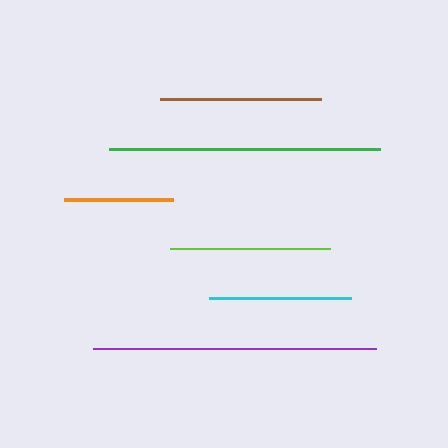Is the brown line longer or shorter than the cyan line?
The brown line is longer than the cyan line.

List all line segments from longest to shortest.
From longest to shortest: purple, green, brown, lime, cyan, orange.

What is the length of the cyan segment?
The cyan segment is approximately 142 pixels long.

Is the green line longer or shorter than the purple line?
The purple line is longer than the green line.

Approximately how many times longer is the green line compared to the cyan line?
The green line is approximately 1.9 times the length of the cyan line.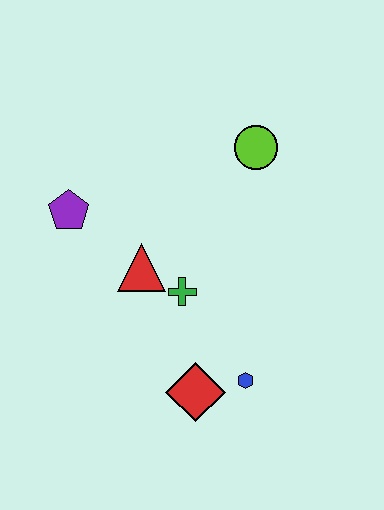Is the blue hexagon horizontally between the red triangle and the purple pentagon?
No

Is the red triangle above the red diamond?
Yes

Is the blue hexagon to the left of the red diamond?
No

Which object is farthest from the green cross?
The lime circle is farthest from the green cross.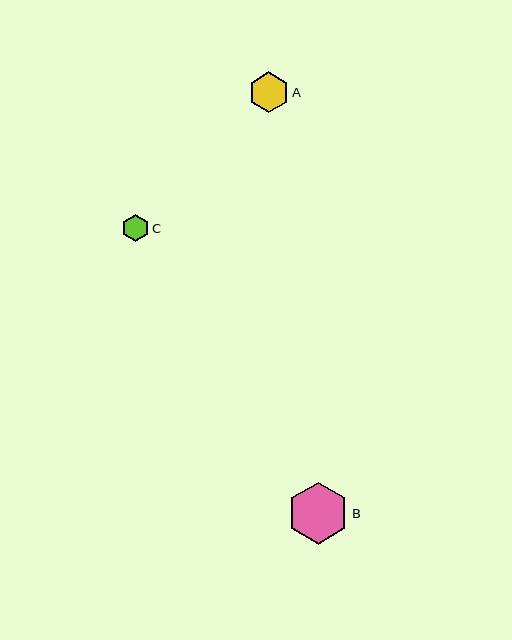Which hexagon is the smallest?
Hexagon C is the smallest with a size of approximately 28 pixels.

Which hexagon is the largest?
Hexagon B is the largest with a size of approximately 62 pixels.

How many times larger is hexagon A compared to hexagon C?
Hexagon A is approximately 1.5 times the size of hexagon C.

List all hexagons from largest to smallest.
From largest to smallest: B, A, C.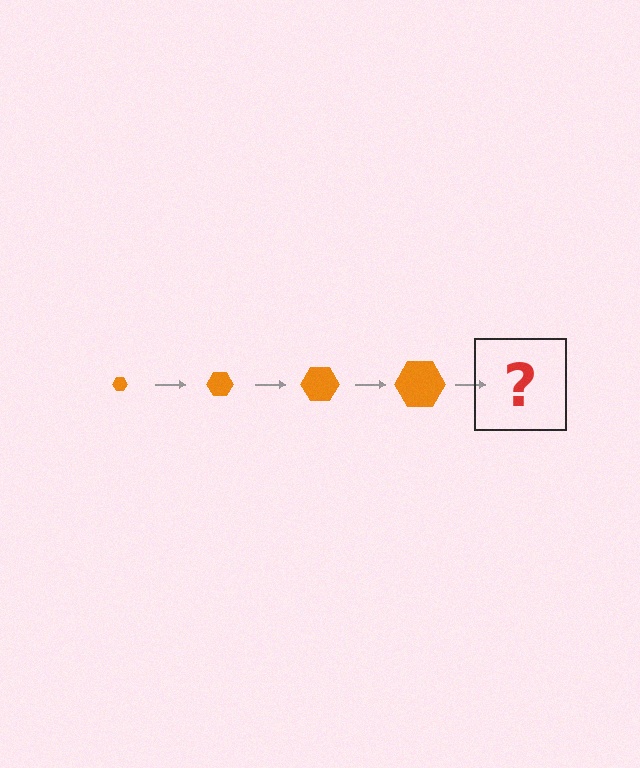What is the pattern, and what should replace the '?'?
The pattern is that the hexagon gets progressively larger each step. The '?' should be an orange hexagon, larger than the previous one.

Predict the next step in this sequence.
The next step is an orange hexagon, larger than the previous one.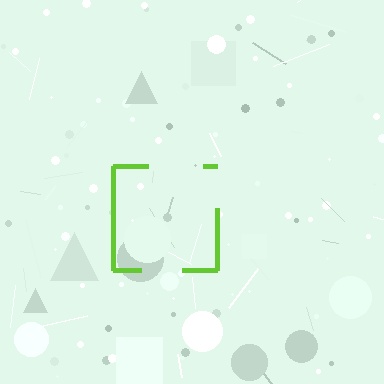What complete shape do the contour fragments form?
The contour fragments form a square.